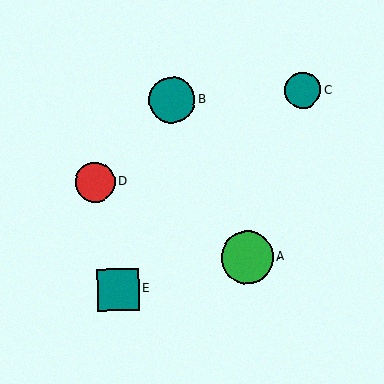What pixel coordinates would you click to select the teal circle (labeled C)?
Click at (303, 91) to select the teal circle C.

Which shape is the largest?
The green circle (labeled A) is the largest.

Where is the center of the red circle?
The center of the red circle is at (95, 182).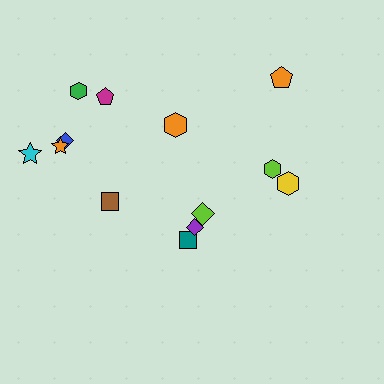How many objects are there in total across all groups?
There are 13 objects.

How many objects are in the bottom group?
There are 3 objects.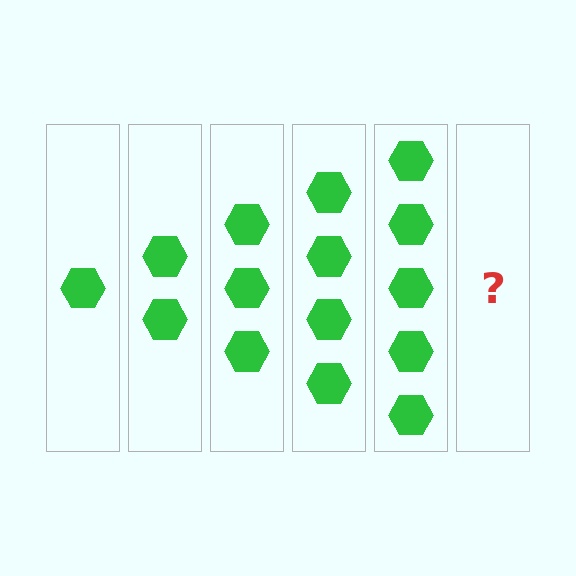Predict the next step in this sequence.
The next step is 6 hexagons.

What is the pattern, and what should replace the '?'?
The pattern is that each step adds one more hexagon. The '?' should be 6 hexagons.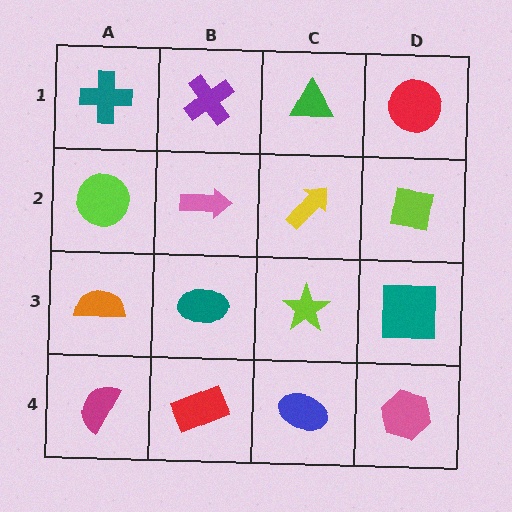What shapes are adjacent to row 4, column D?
A teal square (row 3, column D), a blue ellipse (row 4, column C).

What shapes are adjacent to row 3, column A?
A lime circle (row 2, column A), a magenta semicircle (row 4, column A), a teal ellipse (row 3, column B).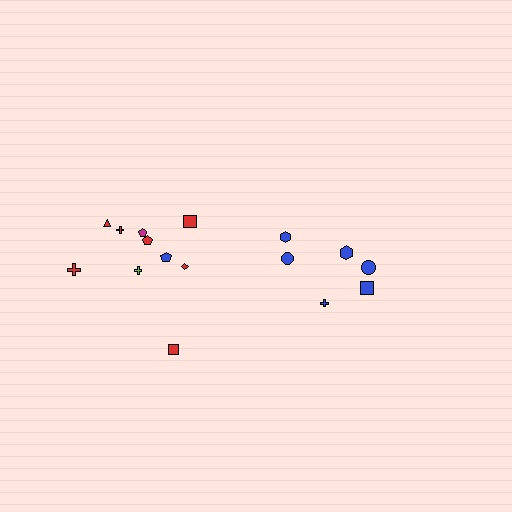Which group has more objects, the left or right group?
The left group.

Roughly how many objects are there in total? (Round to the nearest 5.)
Roughly 15 objects in total.